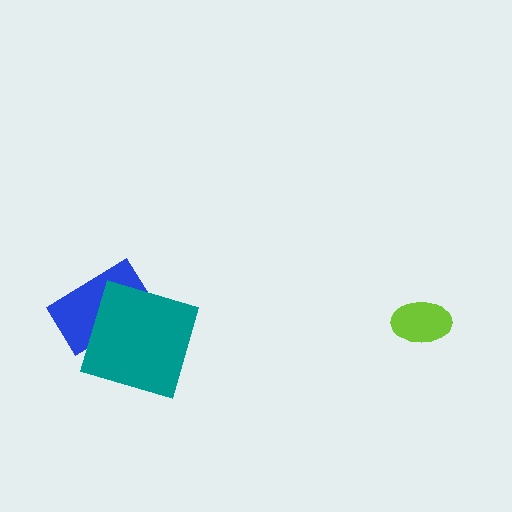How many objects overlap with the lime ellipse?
0 objects overlap with the lime ellipse.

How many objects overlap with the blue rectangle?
1 object overlaps with the blue rectangle.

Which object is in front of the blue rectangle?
The teal square is in front of the blue rectangle.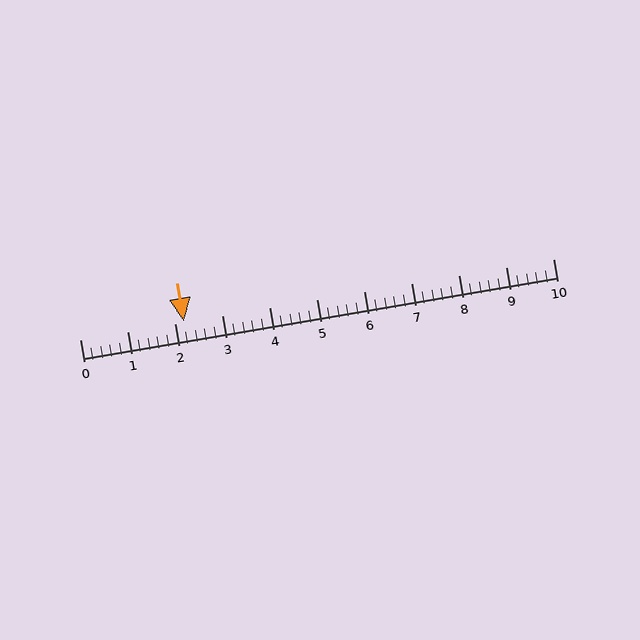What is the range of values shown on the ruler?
The ruler shows values from 0 to 10.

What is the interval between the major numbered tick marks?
The major tick marks are spaced 1 units apart.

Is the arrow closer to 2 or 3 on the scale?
The arrow is closer to 2.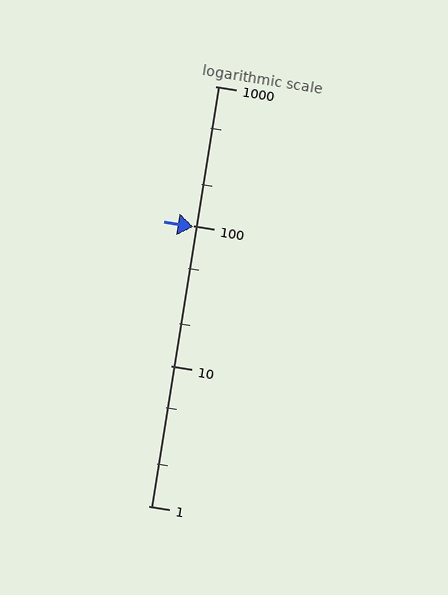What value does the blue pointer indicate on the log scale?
The pointer indicates approximately 99.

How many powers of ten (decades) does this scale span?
The scale spans 3 decades, from 1 to 1000.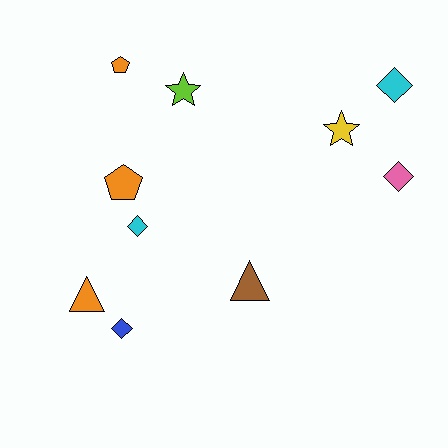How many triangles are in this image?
There are 2 triangles.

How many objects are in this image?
There are 10 objects.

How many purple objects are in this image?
There are no purple objects.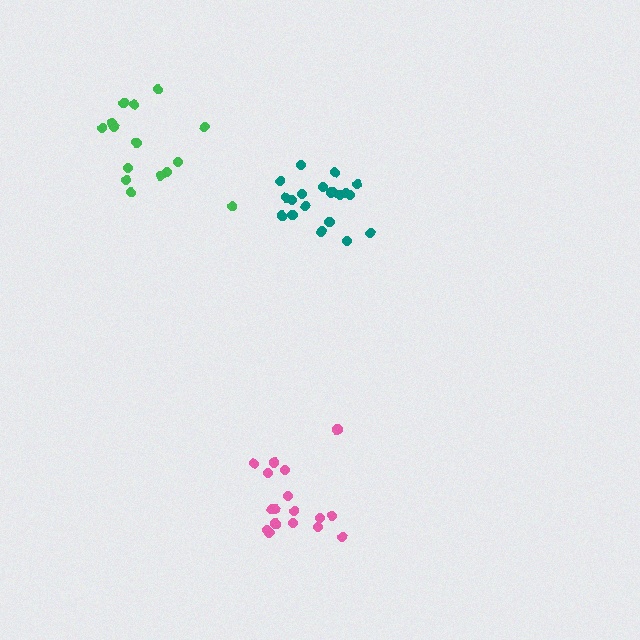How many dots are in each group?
Group 1: 20 dots, Group 2: 15 dots, Group 3: 17 dots (52 total).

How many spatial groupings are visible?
There are 3 spatial groupings.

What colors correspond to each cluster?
The clusters are colored: teal, green, pink.